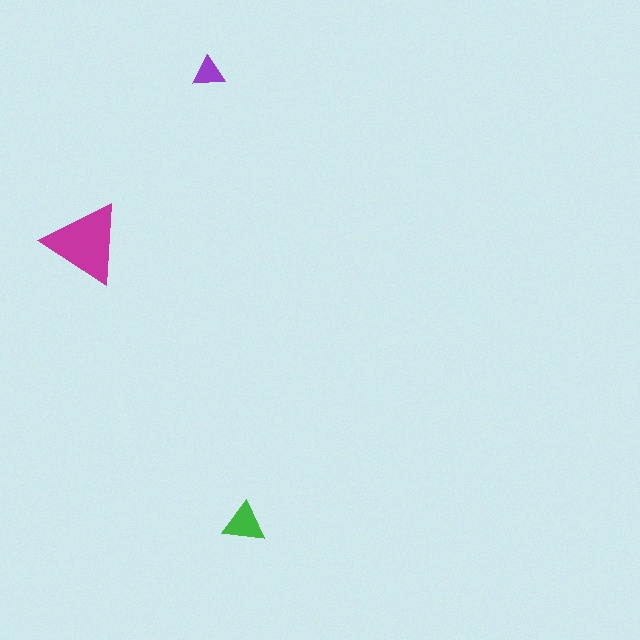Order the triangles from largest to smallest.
the magenta one, the green one, the purple one.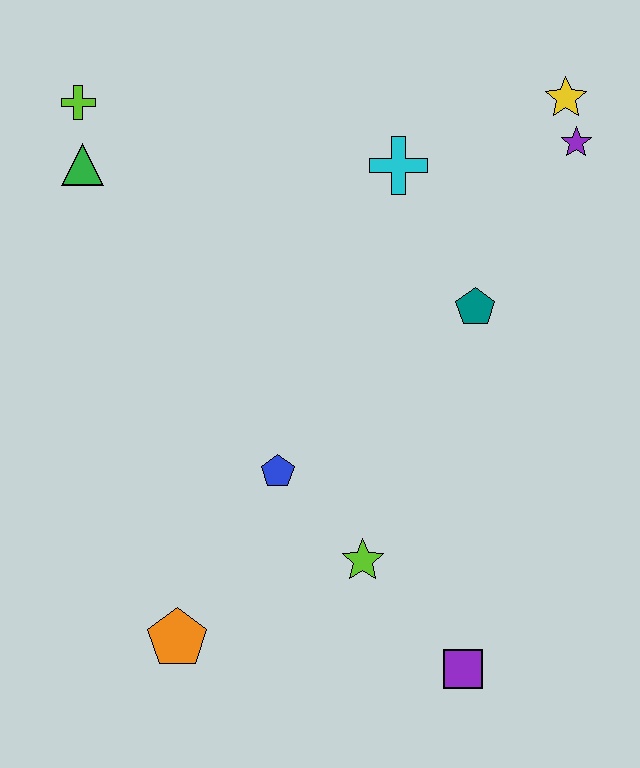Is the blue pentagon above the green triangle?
No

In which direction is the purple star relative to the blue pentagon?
The purple star is above the blue pentagon.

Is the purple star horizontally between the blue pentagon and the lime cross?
No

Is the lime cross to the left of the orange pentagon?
Yes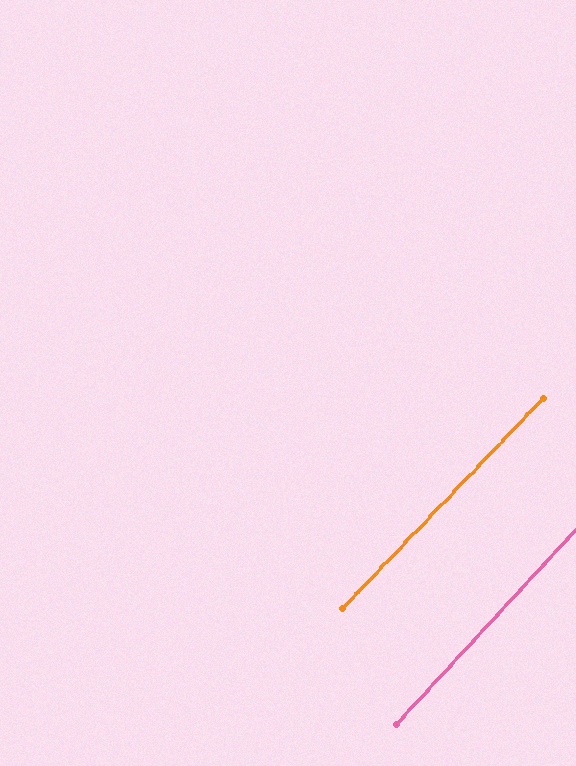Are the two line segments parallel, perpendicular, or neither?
Parallel — their directions differ by only 1.1°.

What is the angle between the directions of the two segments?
Approximately 1 degree.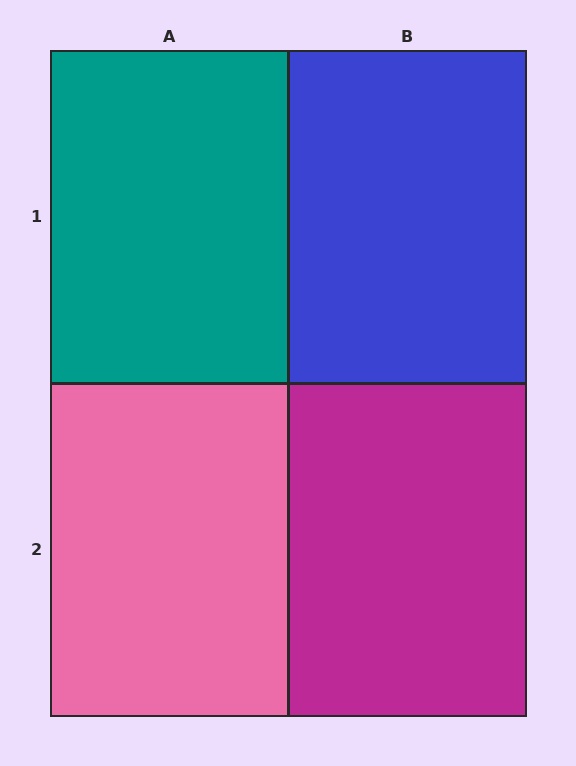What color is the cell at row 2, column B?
Magenta.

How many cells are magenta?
1 cell is magenta.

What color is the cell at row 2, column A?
Pink.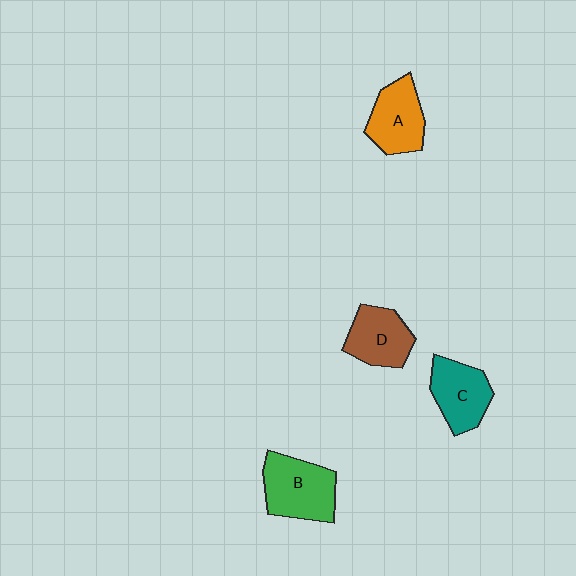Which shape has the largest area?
Shape B (green).